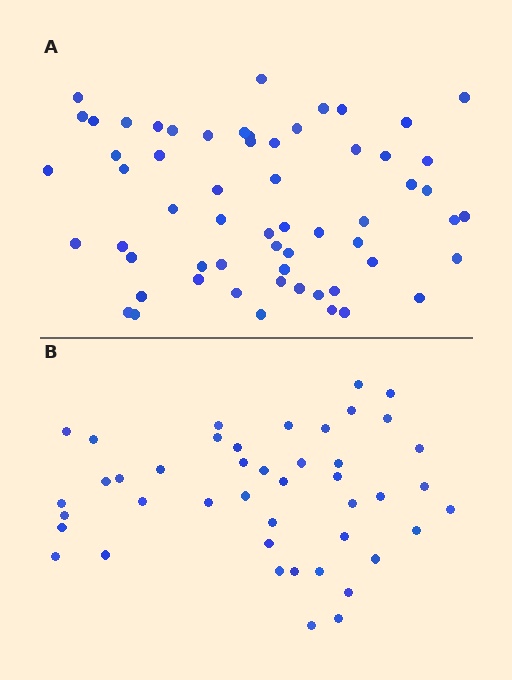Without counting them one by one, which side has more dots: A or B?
Region A (the top region) has more dots.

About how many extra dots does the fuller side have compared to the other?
Region A has approximately 15 more dots than region B.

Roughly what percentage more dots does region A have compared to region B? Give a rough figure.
About 35% more.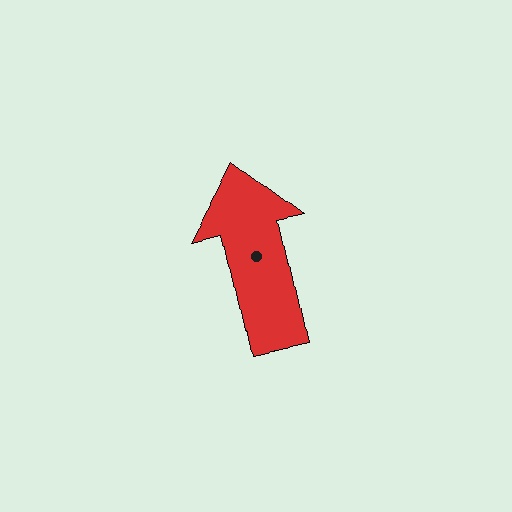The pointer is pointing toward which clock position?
Roughly 12 o'clock.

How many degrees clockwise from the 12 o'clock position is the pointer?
Approximately 347 degrees.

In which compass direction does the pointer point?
North.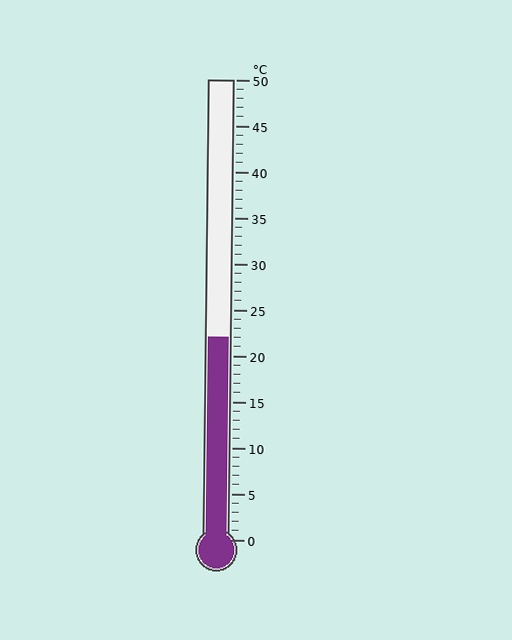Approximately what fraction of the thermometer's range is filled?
The thermometer is filled to approximately 45% of its range.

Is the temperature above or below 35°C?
The temperature is below 35°C.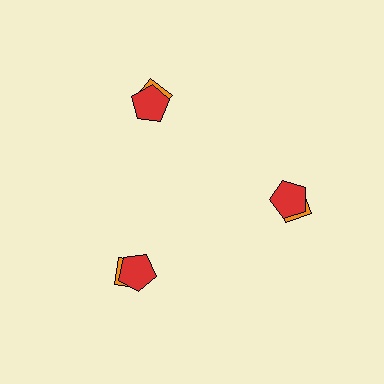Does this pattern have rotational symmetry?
Yes, this pattern has 3-fold rotational symmetry. It looks the same after rotating 120 degrees around the center.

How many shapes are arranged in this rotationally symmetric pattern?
There are 6 shapes, arranged in 3 groups of 2.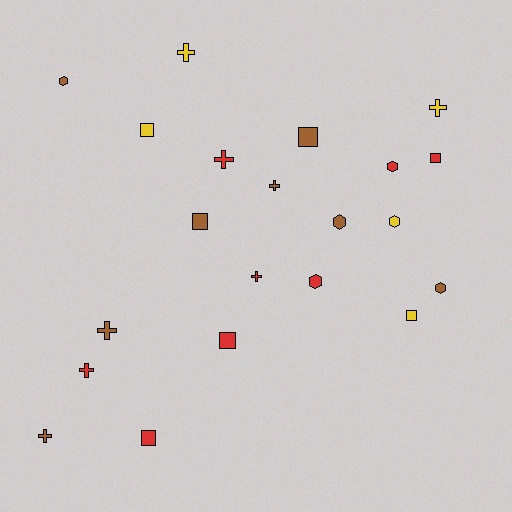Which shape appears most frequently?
Cross, with 8 objects.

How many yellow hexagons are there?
There is 1 yellow hexagon.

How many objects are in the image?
There are 21 objects.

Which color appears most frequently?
Red, with 8 objects.